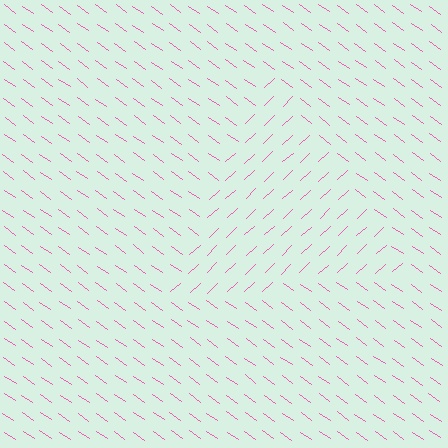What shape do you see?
I see a triangle.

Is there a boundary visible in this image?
Yes, there is a texture boundary formed by a change in line orientation.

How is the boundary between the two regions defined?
The boundary is defined purely by a change in line orientation (approximately 78 degrees difference). All lines are the same color and thickness.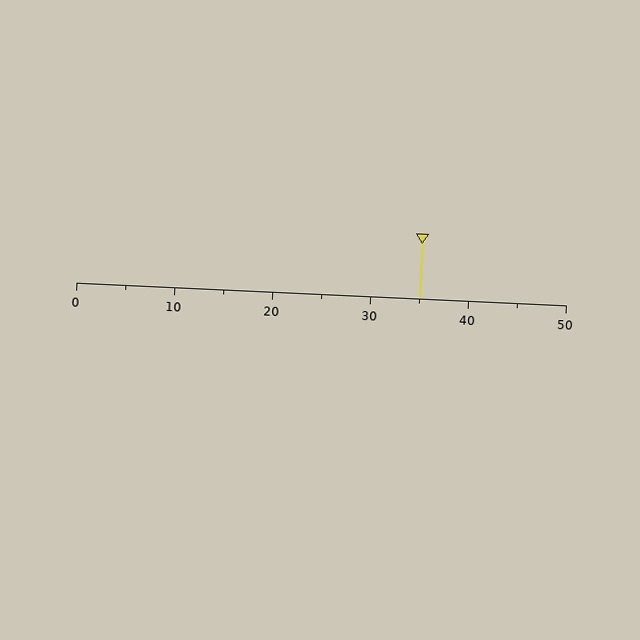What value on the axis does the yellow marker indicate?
The marker indicates approximately 35.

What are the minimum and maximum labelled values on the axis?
The axis runs from 0 to 50.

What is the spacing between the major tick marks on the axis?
The major ticks are spaced 10 apart.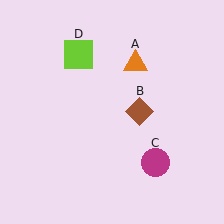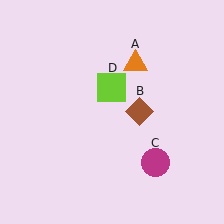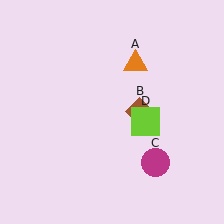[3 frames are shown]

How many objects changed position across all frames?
1 object changed position: lime square (object D).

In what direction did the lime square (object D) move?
The lime square (object D) moved down and to the right.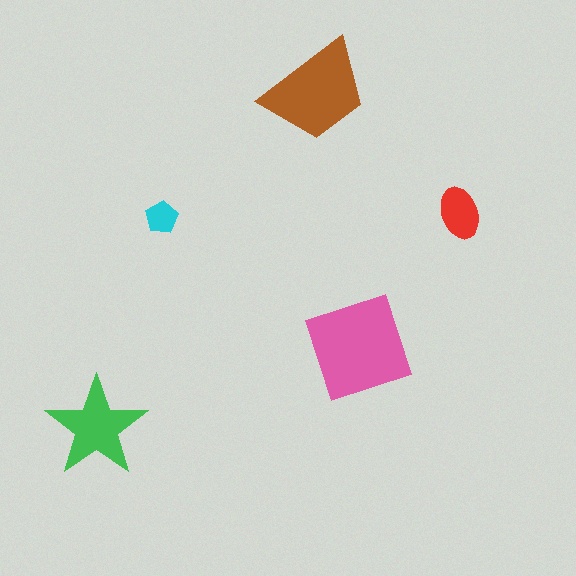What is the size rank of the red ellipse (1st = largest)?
4th.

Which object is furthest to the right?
The red ellipse is rightmost.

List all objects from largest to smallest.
The pink diamond, the brown trapezoid, the green star, the red ellipse, the cyan pentagon.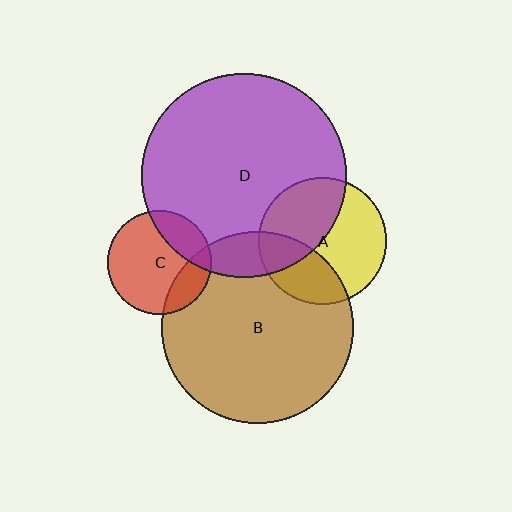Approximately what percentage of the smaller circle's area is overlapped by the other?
Approximately 20%.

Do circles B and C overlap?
Yes.